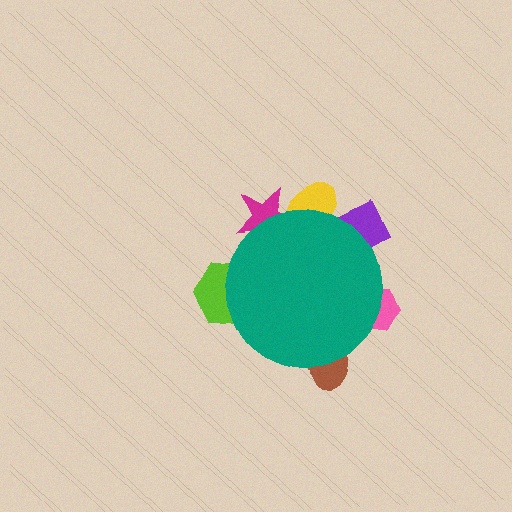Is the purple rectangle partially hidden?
Yes, the purple rectangle is partially hidden behind the teal circle.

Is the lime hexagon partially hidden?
Yes, the lime hexagon is partially hidden behind the teal circle.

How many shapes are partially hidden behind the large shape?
6 shapes are partially hidden.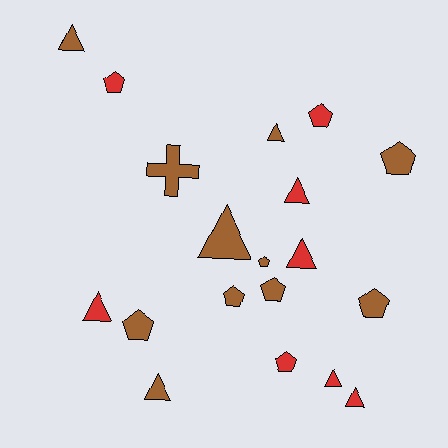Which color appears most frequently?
Brown, with 11 objects.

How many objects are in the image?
There are 19 objects.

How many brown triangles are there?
There are 4 brown triangles.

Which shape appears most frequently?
Pentagon, with 9 objects.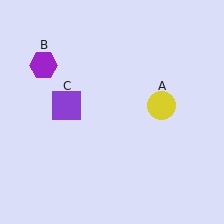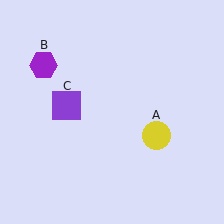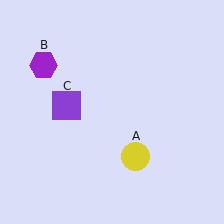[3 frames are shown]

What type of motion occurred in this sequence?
The yellow circle (object A) rotated clockwise around the center of the scene.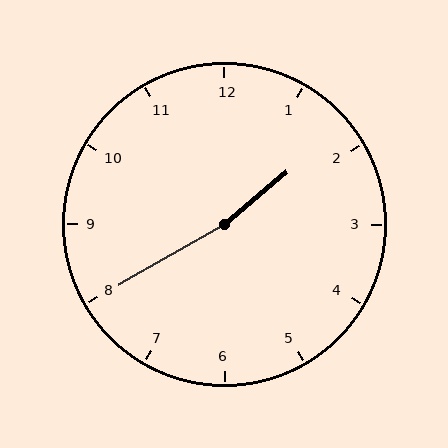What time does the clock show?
1:40.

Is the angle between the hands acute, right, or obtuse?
It is obtuse.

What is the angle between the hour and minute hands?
Approximately 170 degrees.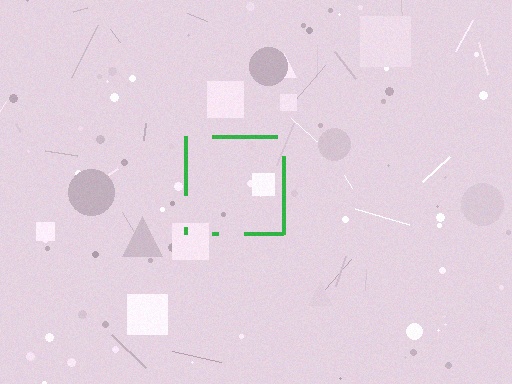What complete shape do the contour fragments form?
The contour fragments form a square.